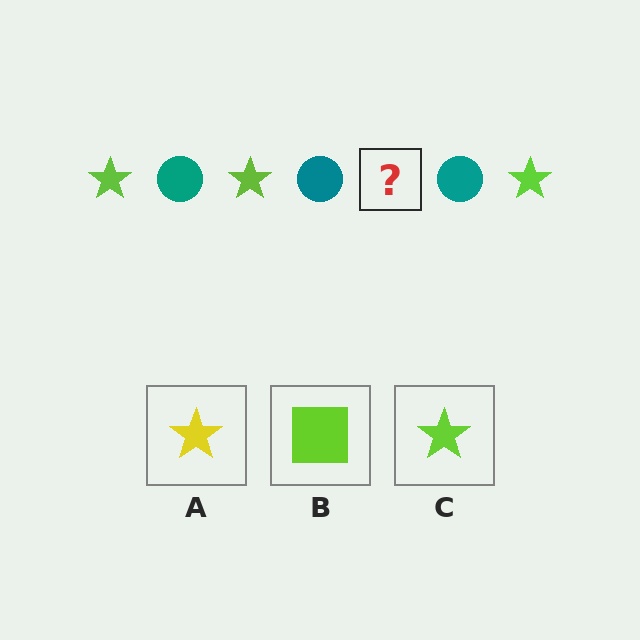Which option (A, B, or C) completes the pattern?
C.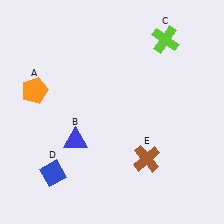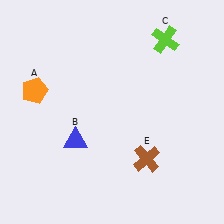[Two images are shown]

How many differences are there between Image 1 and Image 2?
There is 1 difference between the two images.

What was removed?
The blue diamond (D) was removed in Image 2.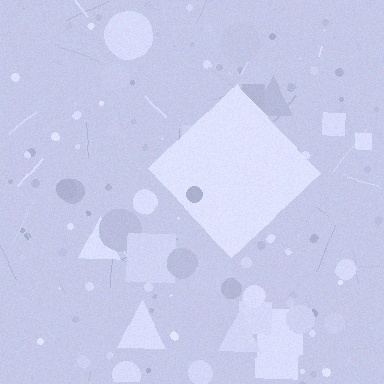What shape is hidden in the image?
A diamond is hidden in the image.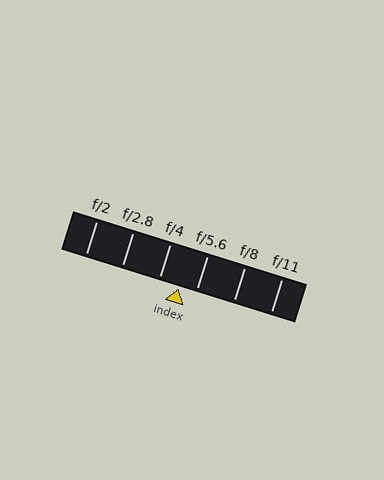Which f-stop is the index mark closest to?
The index mark is closest to f/5.6.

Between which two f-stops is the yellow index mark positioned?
The index mark is between f/4 and f/5.6.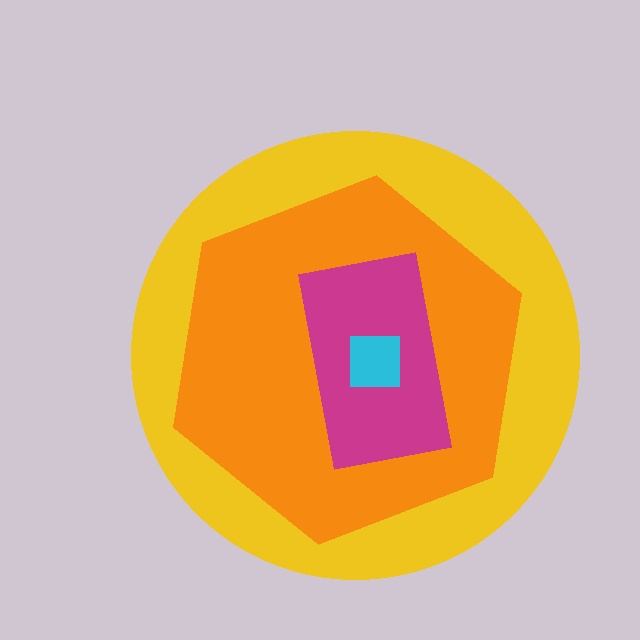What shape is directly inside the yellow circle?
The orange hexagon.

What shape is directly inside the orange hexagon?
The magenta rectangle.